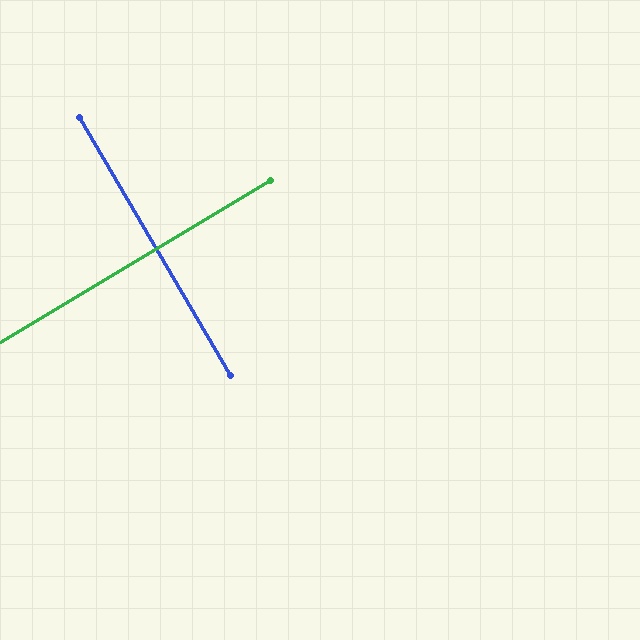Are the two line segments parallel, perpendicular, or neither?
Perpendicular — they meet at approximately 90°.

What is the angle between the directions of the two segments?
Approximately 90 degrees.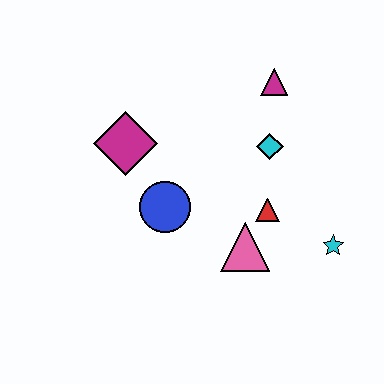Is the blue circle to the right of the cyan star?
No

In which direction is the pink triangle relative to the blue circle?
The pink triangle is to the right of the blue circle.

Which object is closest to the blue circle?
The magenta diamond is closest to the blue circle.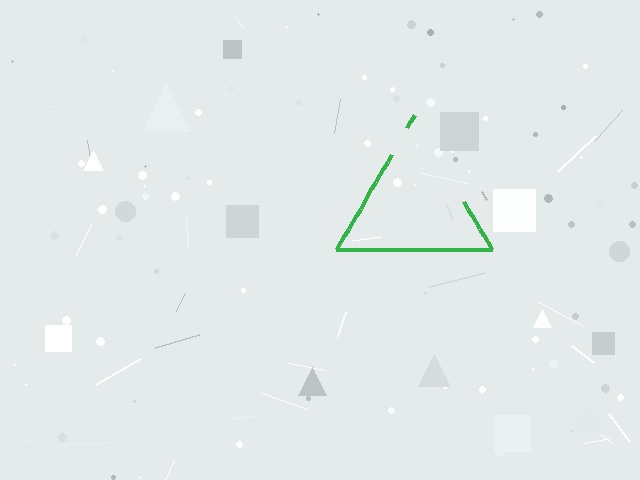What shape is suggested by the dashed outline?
The dashed outline suggests a triangle.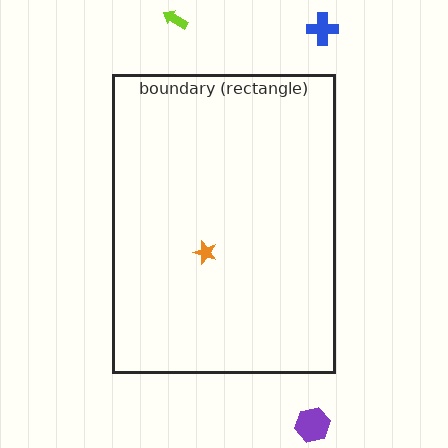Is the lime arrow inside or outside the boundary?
Outside.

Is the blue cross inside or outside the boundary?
Outside.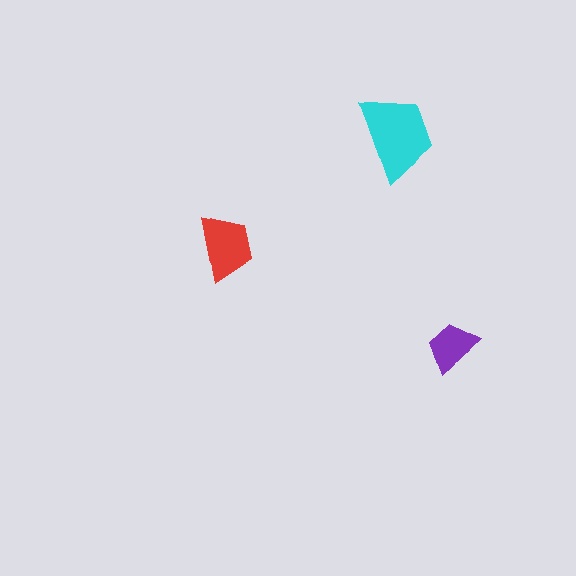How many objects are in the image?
There are 3 objects in the image.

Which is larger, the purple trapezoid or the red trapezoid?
The red one.